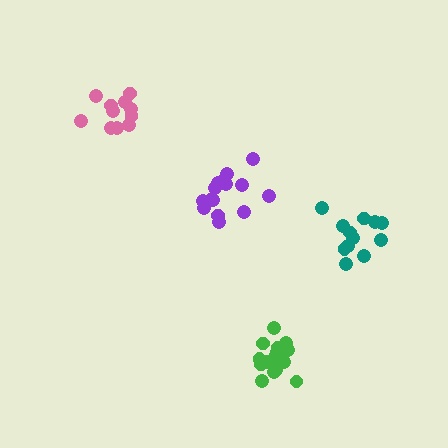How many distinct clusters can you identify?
There are 4 distinct clusters.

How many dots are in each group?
Group 1: 12 dots, Group 2: 16 dots, Group 3: 15 dots, Group 4: 11 dots (54 total).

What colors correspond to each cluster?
The clusters are colored: teal, green, purple, pink.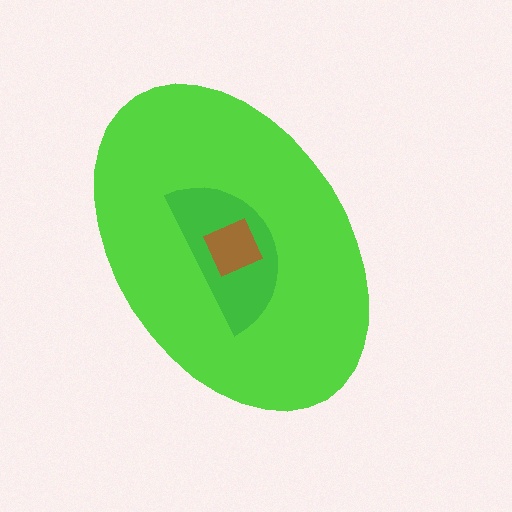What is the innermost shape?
The brown square.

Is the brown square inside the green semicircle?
Yes.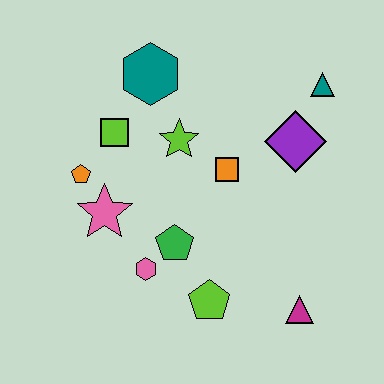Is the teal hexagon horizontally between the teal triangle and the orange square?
No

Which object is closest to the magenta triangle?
The lime pentagon is closest to the magenta triangle.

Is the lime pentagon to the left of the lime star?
No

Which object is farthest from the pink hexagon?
The teal triangle is farthest from the pink hexagon.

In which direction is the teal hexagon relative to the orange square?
The teal hexagon is above the orange square.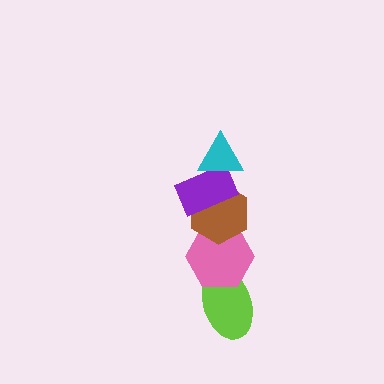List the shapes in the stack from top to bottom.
From top to bottom: the cyan triangle, the purple rectangle, the brown hexagon, the pink hexagon, the lime ellipse.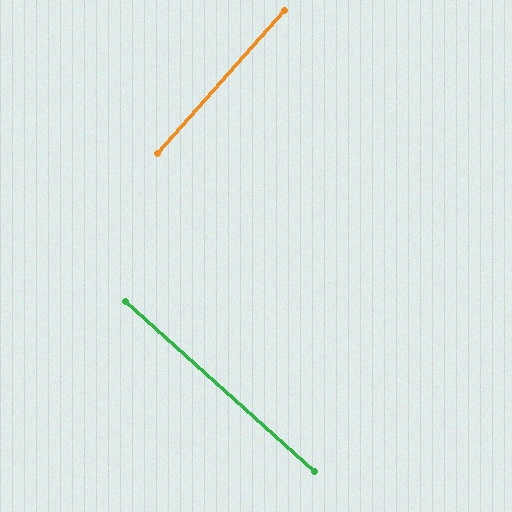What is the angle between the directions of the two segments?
Approximately 90 degrees.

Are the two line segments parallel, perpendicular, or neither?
Perpendicular — they meet at approximately 90°.